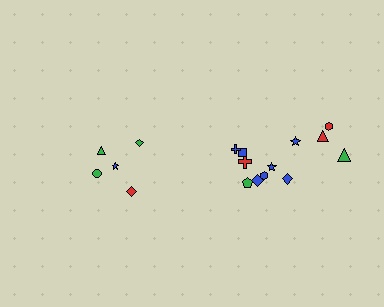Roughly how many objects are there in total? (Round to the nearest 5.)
Roughly 15 objects in total.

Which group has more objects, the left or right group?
The right group.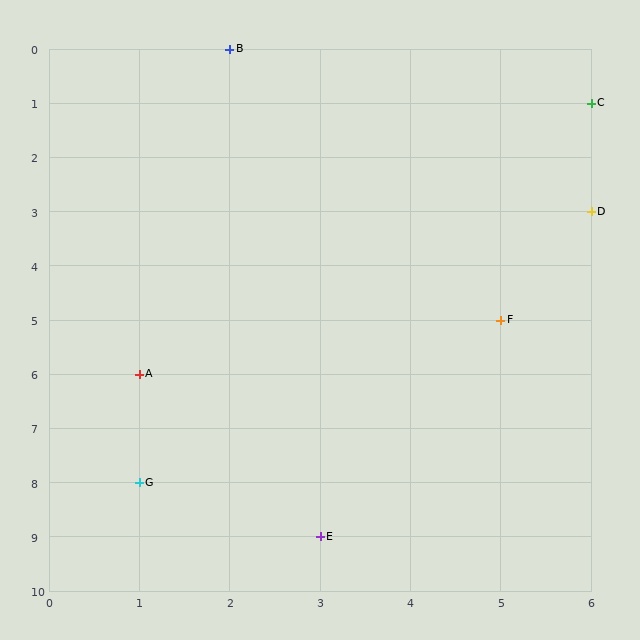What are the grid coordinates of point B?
Point B is at grid coordinates (2, 0).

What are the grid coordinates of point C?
Point C is at grid coordinates (6, 1).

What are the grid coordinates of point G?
Point G is at grid coordinates (1, 8).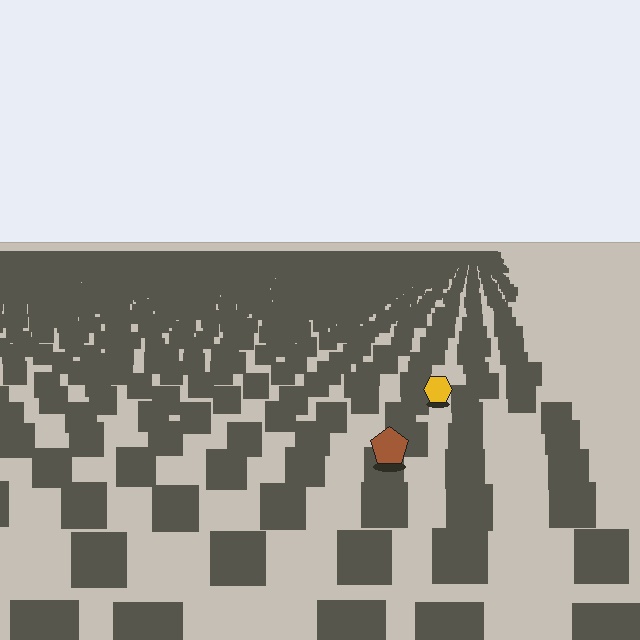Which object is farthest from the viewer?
The yellow hexagon is farthest from the viewer. It appears smaller and the ground texture around it is denser.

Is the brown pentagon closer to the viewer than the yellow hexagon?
Yes. The brown pentagon is closer — you can tell from the texture gradient: the ground texture is coarser near it.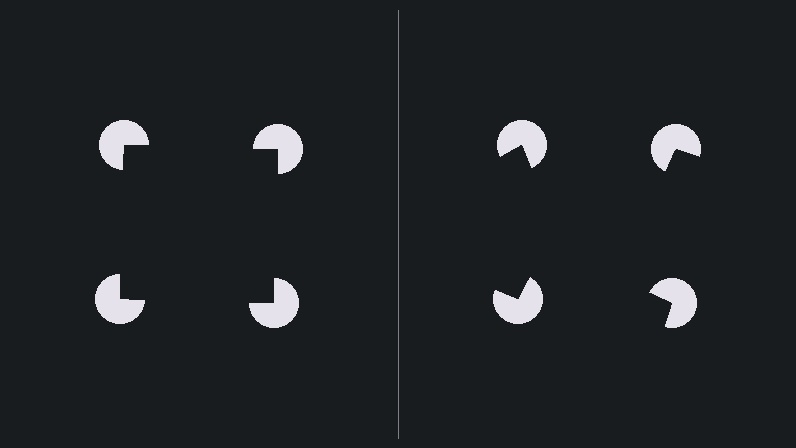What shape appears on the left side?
An illusory square.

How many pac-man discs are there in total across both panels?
8 — 4 on each side.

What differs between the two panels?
The pac-man discs are positioned identically on both sides; only the wedge orientations differ. On the left they align to a square; on the right they are misaligned.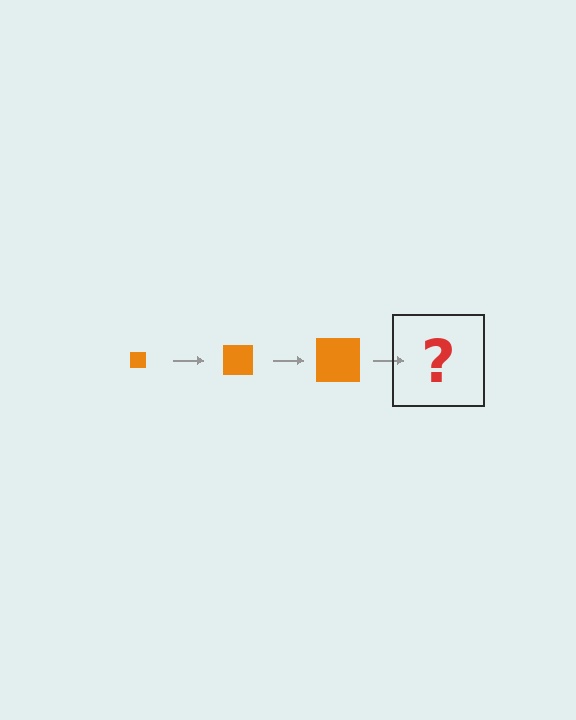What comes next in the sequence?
The next element should be an orange square, larger than the previous one.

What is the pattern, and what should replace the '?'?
The pattern is that the square gets progressively larger each step. The '?' should be an orange square, larger than the previous one.